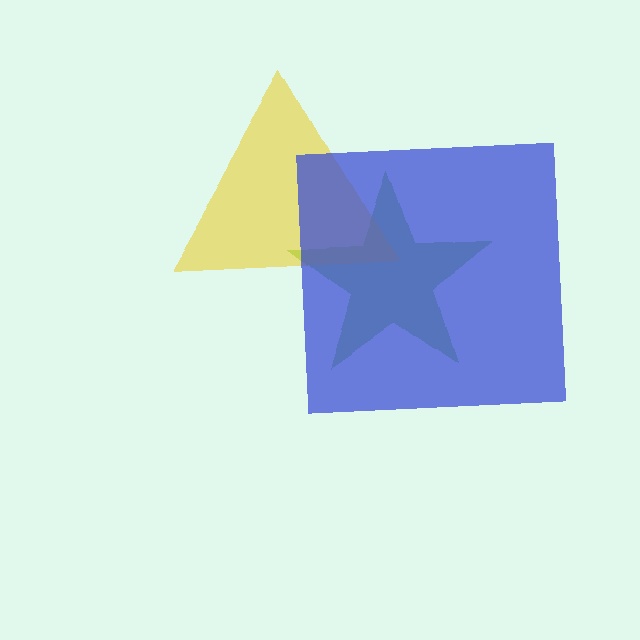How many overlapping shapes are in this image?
There are 3 overlapping shapes in the image.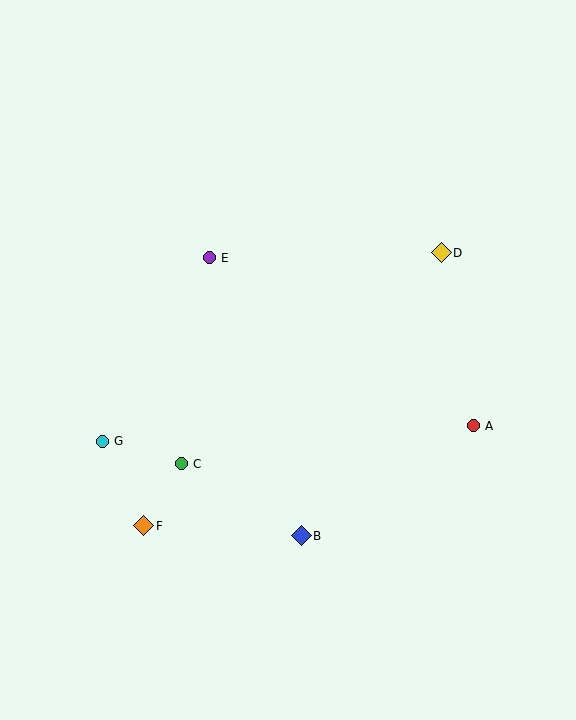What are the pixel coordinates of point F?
Point F is at (144, 526).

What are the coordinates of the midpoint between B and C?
The midpoint between B and C is at (241, 500).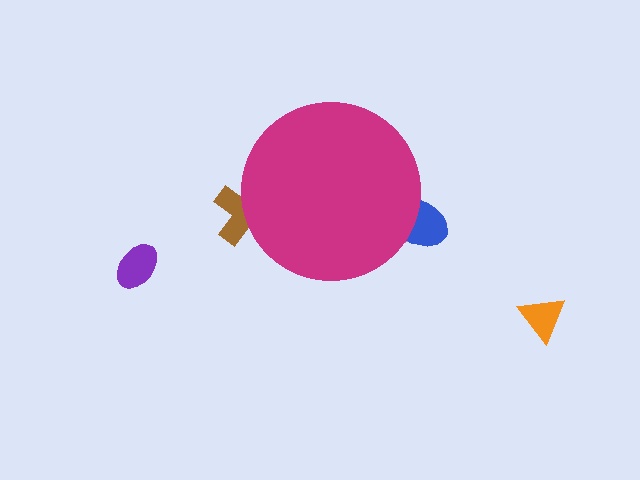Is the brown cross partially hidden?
Yes, the brown cross is partially hidden behind the magenta circle.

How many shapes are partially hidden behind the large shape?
3 shapes are partially hidden.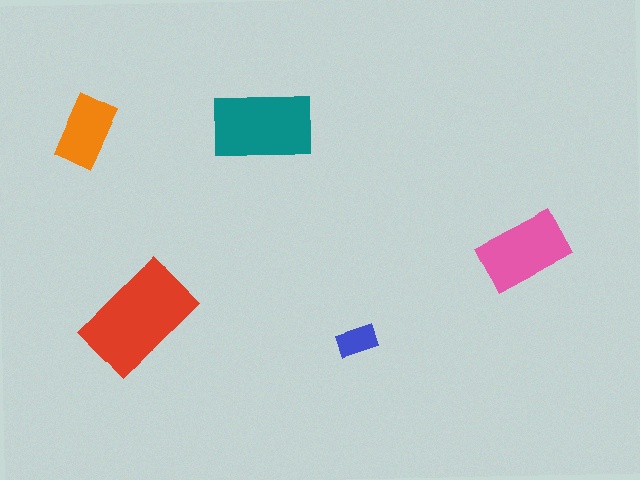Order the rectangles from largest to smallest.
the red one, the teal one, the pink one, the orange one, the blue one.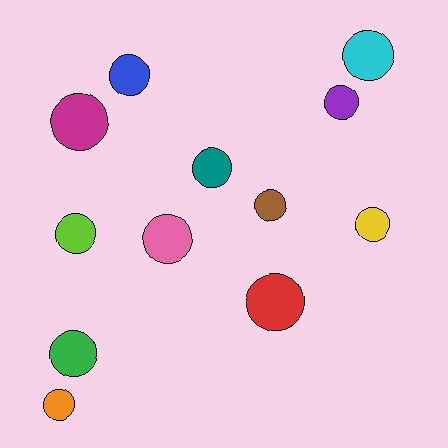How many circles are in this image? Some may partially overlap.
There are 12 circles.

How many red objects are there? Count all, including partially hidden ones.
There is 1 red object.